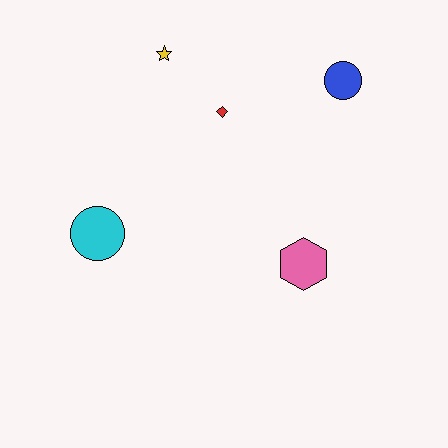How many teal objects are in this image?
There are no teal objects.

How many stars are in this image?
There is 1 star.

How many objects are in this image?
There are 5 objects.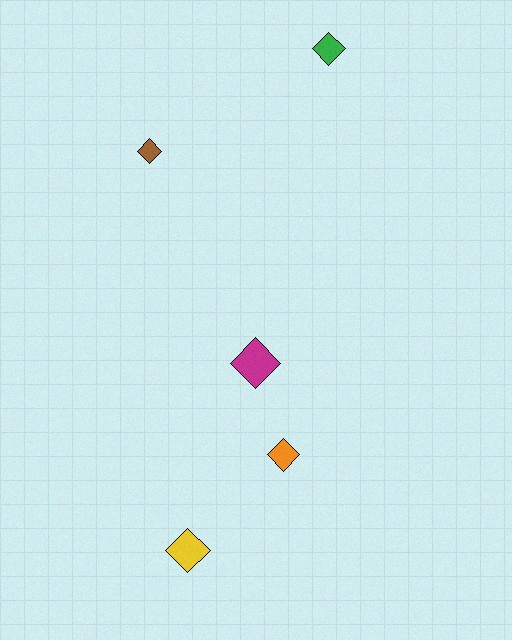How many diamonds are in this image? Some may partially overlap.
There are 5 diamonds.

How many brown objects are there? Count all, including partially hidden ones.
There is 1 brown object.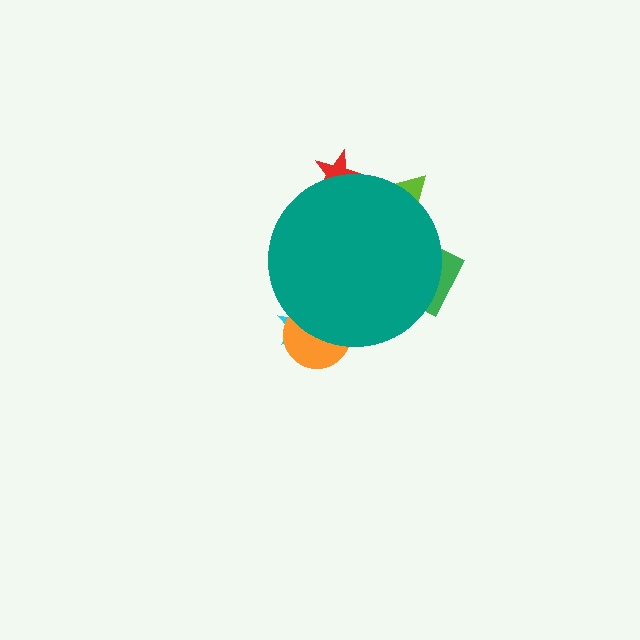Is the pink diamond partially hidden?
Yes, the pink diamond is partially hidden behind the teal circle.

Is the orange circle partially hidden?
Yes, the orange circle is partially hidden behind the teal circle.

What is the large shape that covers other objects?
A teal circle.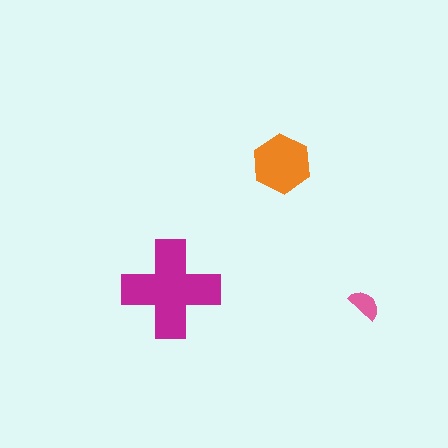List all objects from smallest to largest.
The pink semicircle, the orange hexagon, the magenta cross.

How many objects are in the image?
There are 3 objects in the image.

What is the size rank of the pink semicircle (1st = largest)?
3rd.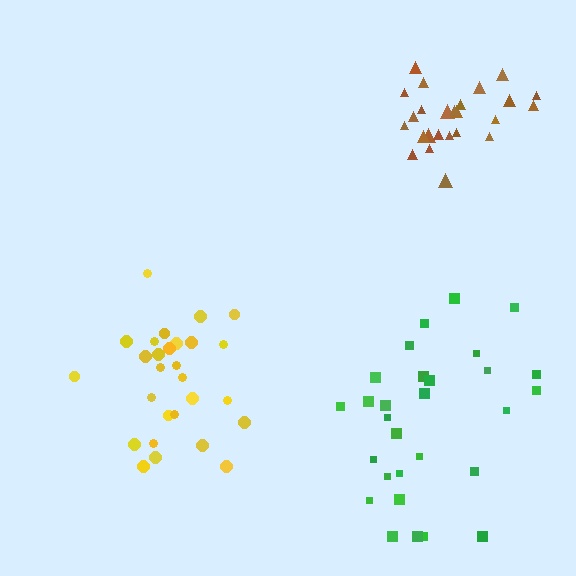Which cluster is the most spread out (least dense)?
Green.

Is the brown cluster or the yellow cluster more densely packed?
Brown.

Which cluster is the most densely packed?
Brown.